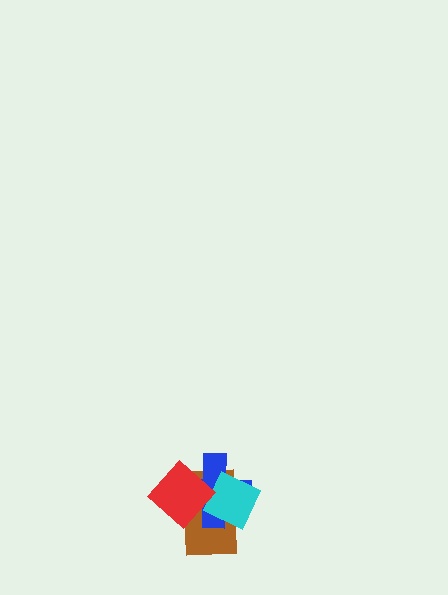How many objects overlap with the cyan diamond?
3 objects overlap with the cyan diamond.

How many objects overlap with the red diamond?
3 objects overlap with the red diamond.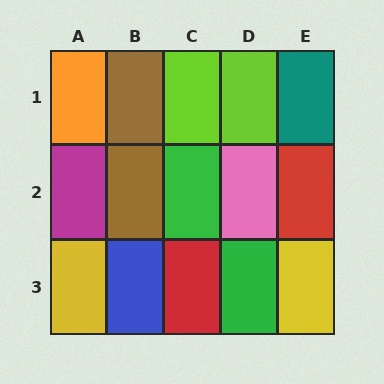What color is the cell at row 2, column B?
Brown.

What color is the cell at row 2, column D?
Pink.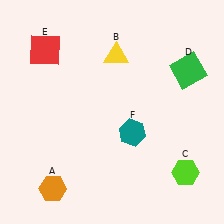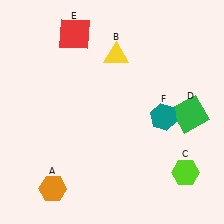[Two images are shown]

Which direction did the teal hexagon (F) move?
The teal hexagon (F) moved right.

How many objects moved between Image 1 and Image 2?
3 objects moved between the two images.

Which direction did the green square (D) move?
The green square (D) moved down.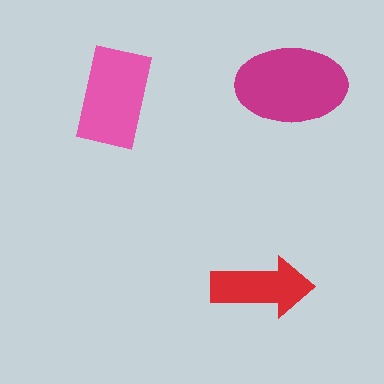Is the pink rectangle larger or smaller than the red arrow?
Larger.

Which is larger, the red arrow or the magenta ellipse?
The magenta ellipse.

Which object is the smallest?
The red arrow.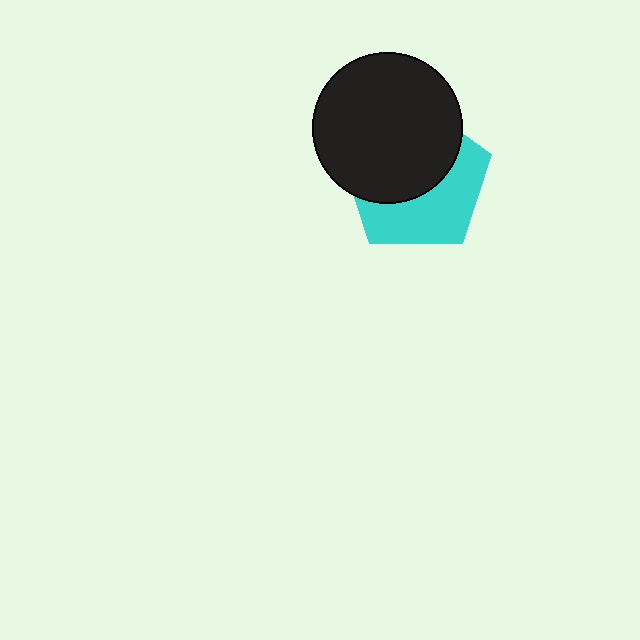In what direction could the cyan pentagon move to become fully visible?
The cyan pentagon could move down. That would shift it out from behind the black circle entirely.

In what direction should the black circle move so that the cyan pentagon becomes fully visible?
The black circle should move up. That is the shortest direction to clear the overlap and leave the cyan pentagon fully visible.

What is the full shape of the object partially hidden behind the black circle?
The partially hidden object is a cyan pentagon.